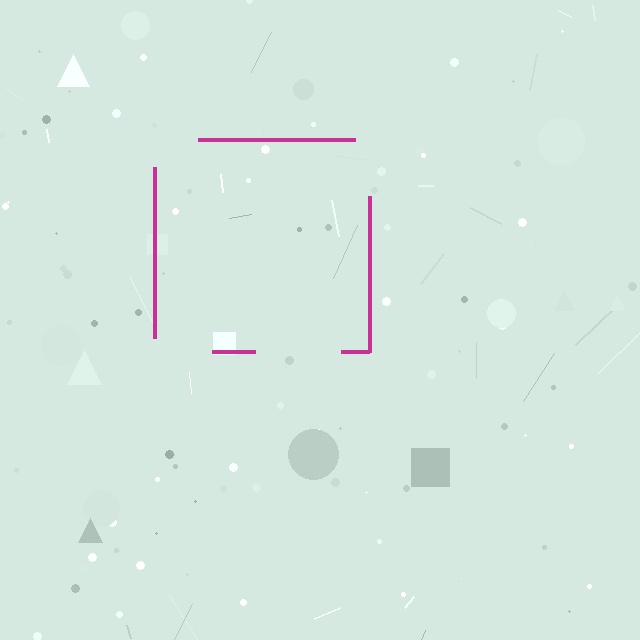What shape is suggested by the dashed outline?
The dashed outline suggests a square.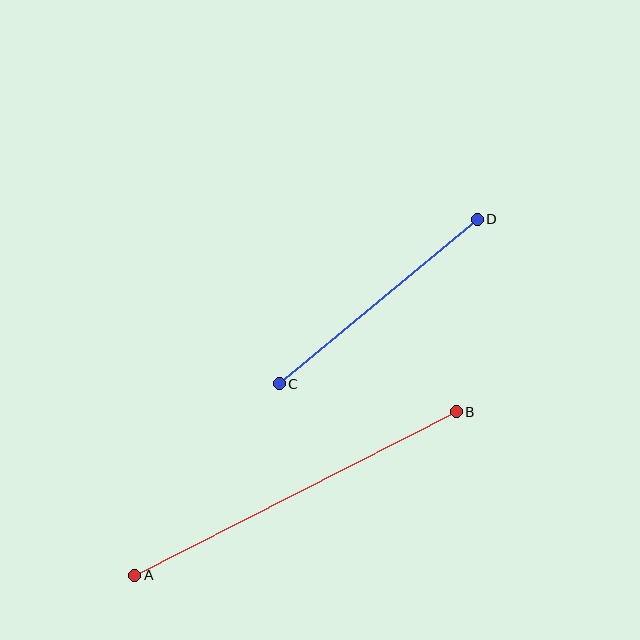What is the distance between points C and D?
The distance is approximately 257 pixels.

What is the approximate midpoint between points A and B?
The midpoint is at approximately (295, 494) pixels.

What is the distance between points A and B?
The distance is approximately 361 pixels.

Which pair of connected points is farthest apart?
Points A and B are farthest apart.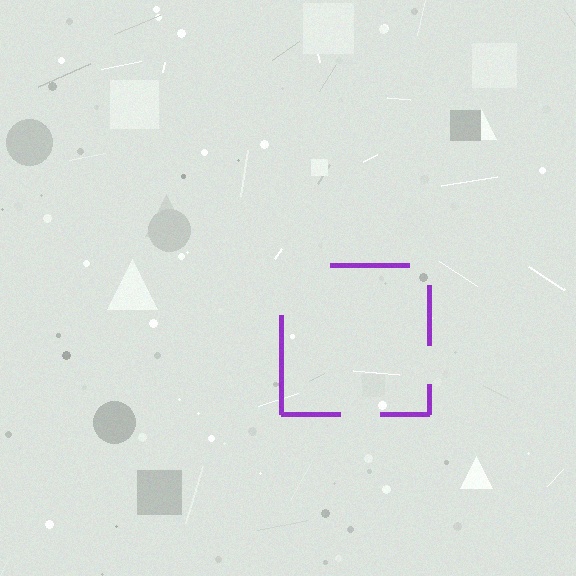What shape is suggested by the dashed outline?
The dashed outline suggests a square.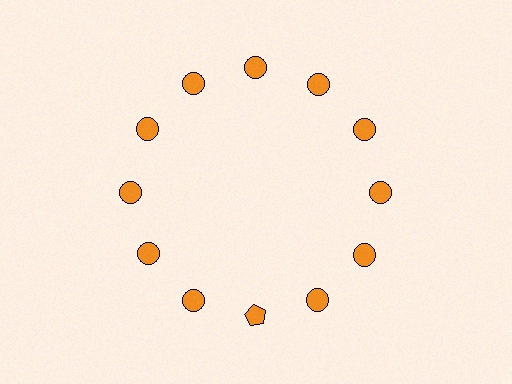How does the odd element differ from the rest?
It has a different shape: pentagon instead of circle.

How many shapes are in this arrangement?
There are 12 shapes arranged in a ring pattern.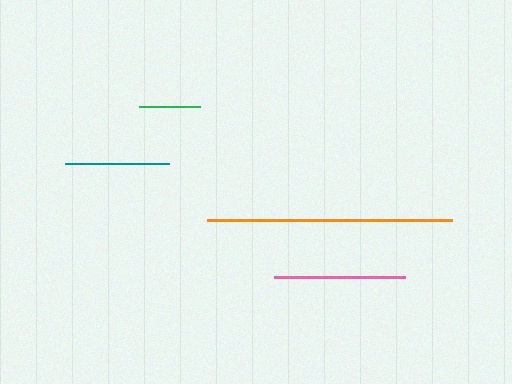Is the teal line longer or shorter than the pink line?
The pink line is longer than the teal line.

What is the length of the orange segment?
The orange segment is approximately 245 pixels long.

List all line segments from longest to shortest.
From longest to shortest: orange, pink, teal, green.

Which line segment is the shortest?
The green line is the shortest at approximately 61 pixels.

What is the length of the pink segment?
The pink segment is approximately 131 pixels long.